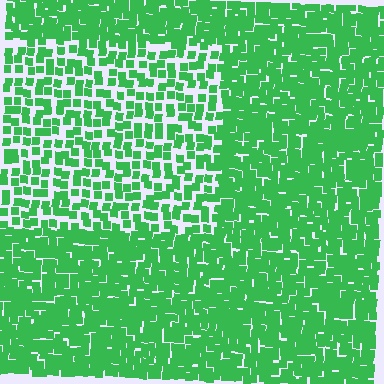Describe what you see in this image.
The image contains small green elements arranged at two different densities. A rectangle-shaped region is visible where the elements are less densely packed than the surrounding area.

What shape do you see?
I see a rectangle.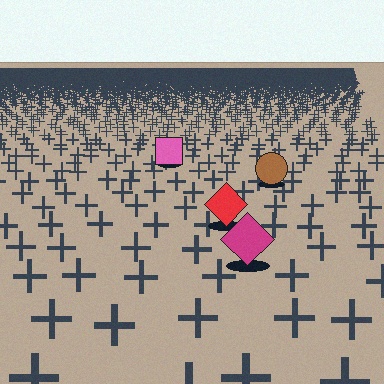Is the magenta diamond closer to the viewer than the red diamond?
Yes. The magenta diamond is closer — you can tell from the texture gradient: the ground texture is coarser near it.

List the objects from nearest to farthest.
From nearest to farthest: the magenta diamond, the red diamond, the brown circle, the pink square.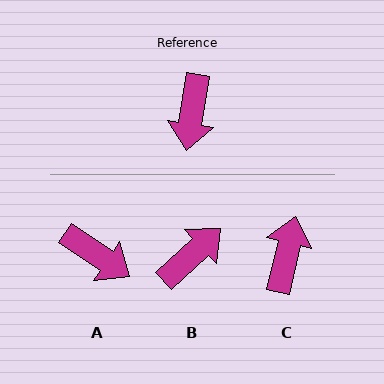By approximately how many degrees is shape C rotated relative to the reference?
Approximately 176 degrees counter-clockwise.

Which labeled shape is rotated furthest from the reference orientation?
C, about 176 degrees away.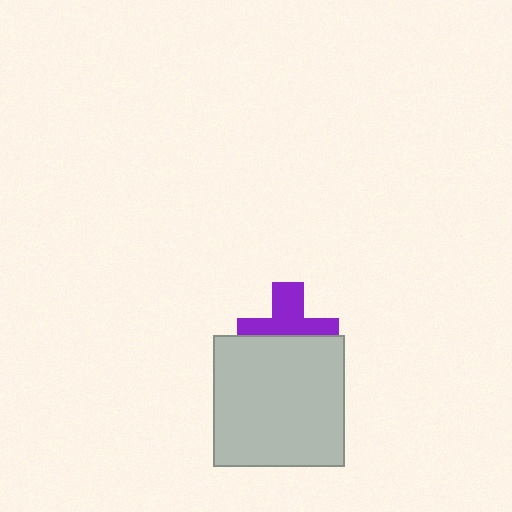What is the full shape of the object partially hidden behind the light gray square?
The partially hidden object is a purple cross.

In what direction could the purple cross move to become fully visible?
The purple cross could move up. That would shift it out from behind the light gray square entirely.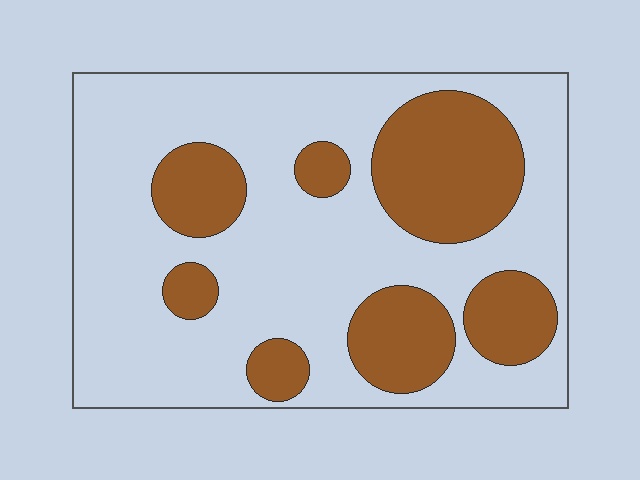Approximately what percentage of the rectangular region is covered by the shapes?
Approximately 30%.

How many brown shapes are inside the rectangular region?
7.